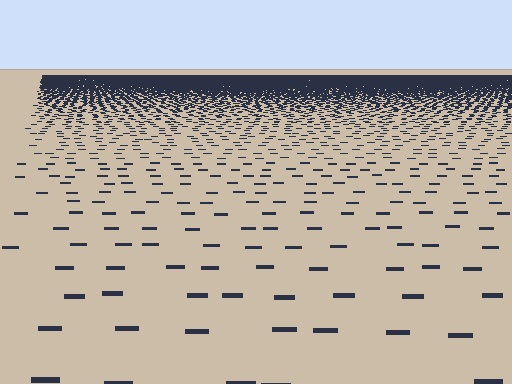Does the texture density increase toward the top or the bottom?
Density increases toward the top.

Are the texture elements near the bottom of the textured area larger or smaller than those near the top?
Larger. Near the bottom, elements are closer to the viewer and appear at a bigger on-screen size.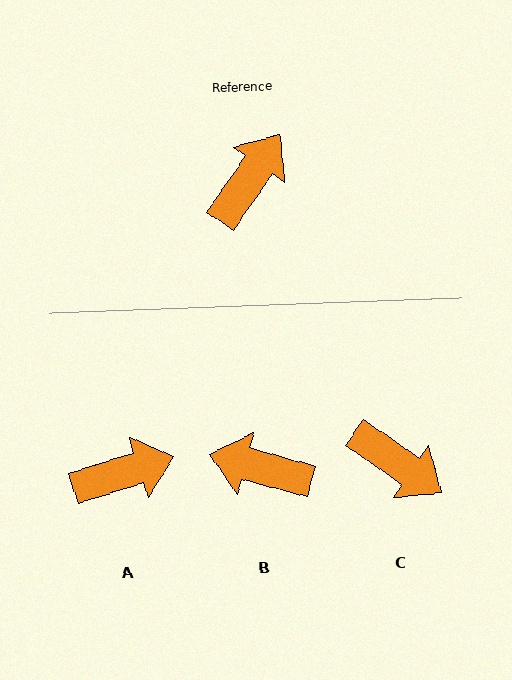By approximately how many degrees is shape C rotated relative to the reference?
Approximately 90 degrees clockwise.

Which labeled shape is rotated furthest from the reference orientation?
B, about 110 degrees away.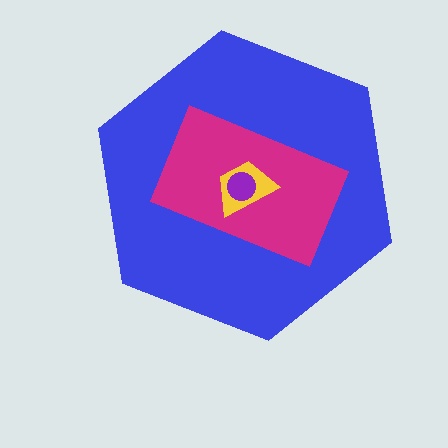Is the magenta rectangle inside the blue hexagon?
Yes.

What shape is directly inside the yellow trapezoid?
The purple circle.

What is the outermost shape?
The blue hexagon.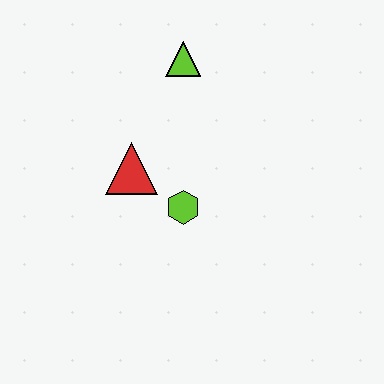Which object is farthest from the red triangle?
The lime triangle is farthest from the red triangle.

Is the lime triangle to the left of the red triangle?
No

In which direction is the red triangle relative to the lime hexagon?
The red triangle is to the left of the lime hexagon.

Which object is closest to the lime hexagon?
The red triangle is closest to the lime hexagon.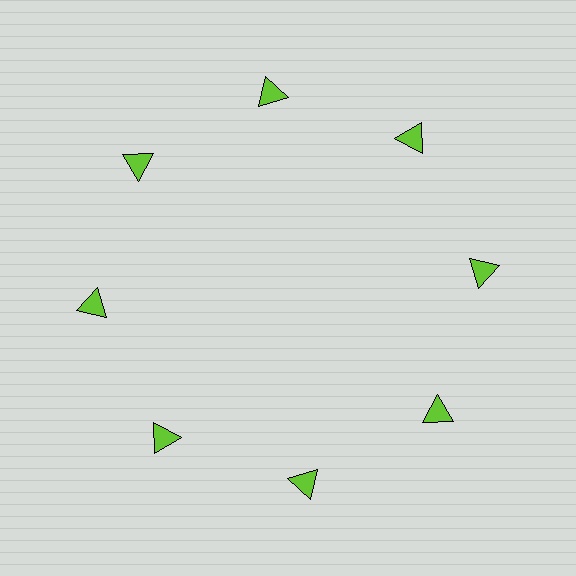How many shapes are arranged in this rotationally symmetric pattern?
There are 8 shapes, arranged in 8 groups of 1.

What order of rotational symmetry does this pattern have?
This pattern has 8-fold rotational symmetry.